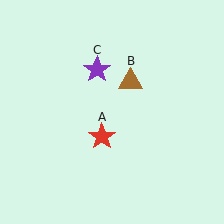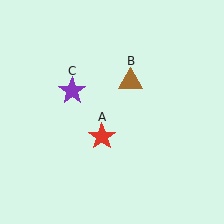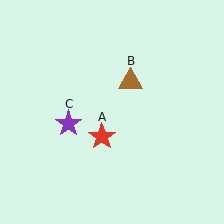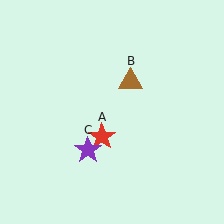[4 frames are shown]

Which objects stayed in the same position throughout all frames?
Red star (object A) and brown triangle (object B) remained stationary.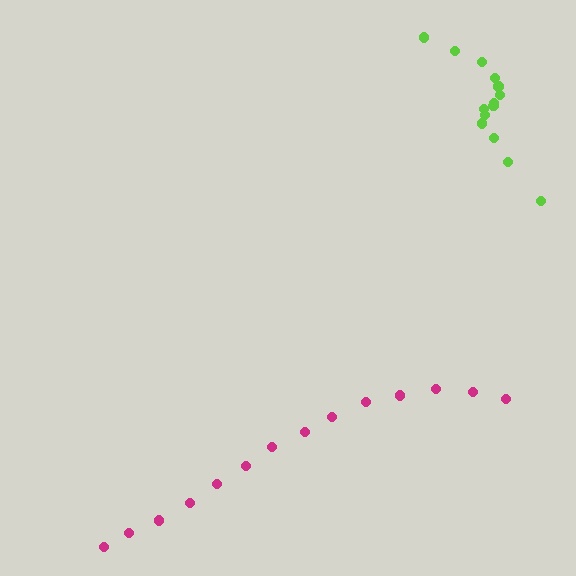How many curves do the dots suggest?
There are 2 distinct paths.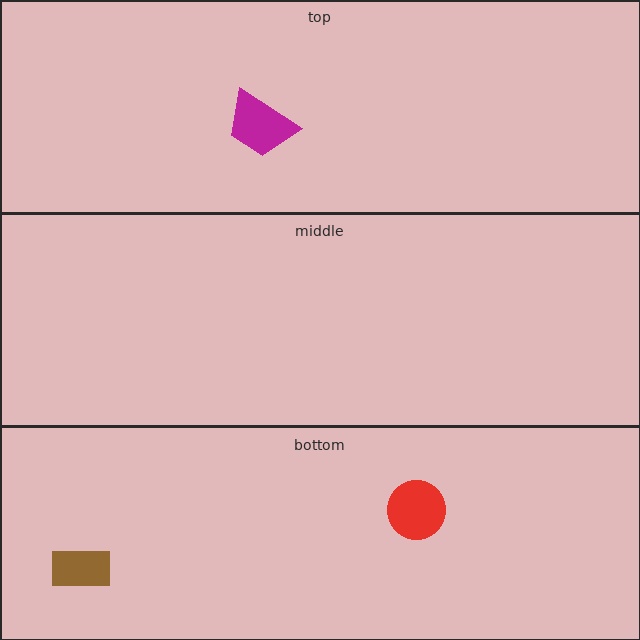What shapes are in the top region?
The magenta trapezoid.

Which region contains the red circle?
The bottom region.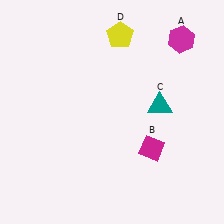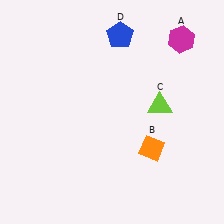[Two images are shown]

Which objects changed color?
B changed from magenta to orange. C changed from teal to lime. D changed from yellow to blue.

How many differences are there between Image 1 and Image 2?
There are 3 differences between the two images.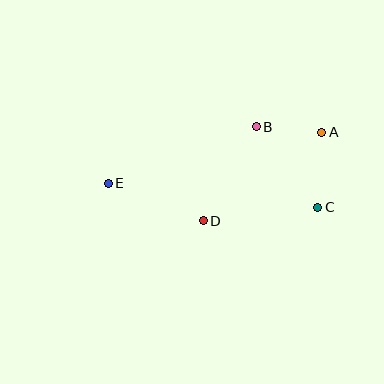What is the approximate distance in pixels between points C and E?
The distance between C and E is approximately 210 pixels.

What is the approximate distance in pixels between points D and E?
The distance between D and E is approximately 102 pixels.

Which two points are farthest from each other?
Points A and E are farthest from each other.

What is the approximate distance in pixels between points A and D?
The distance between A and D is approximately 148 pixels.